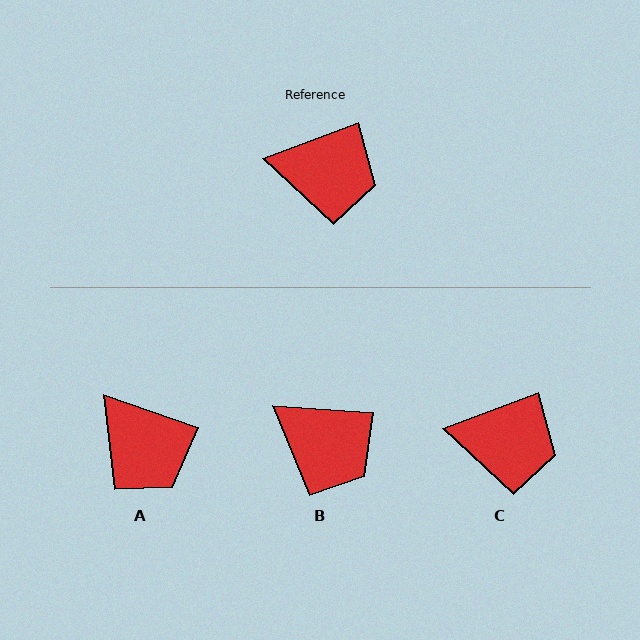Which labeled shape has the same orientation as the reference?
C.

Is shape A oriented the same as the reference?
No, it is off by about 40 degrees.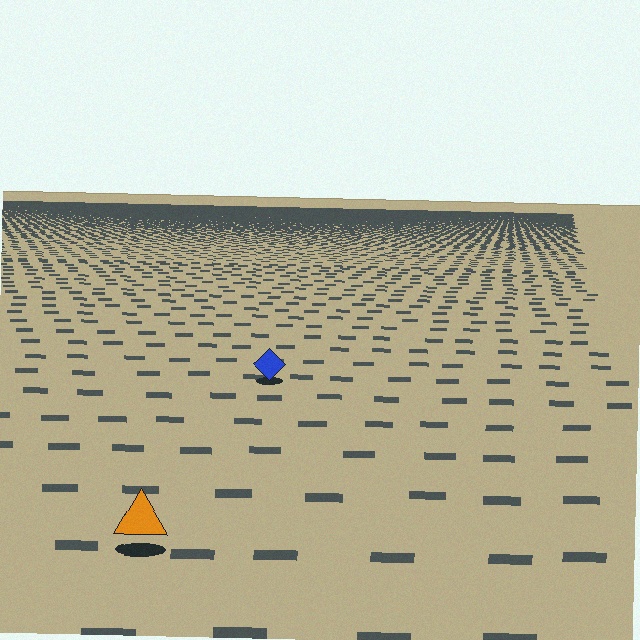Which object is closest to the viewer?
The orange triangle is closest. The texture marks near it are larger and more spread out.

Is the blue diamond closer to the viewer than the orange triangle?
No. The orange triangle is closer — you can tell from the texture gradient: the ground texture is coarser near it.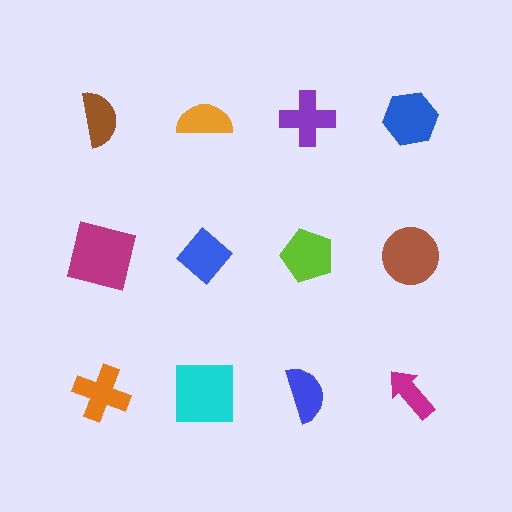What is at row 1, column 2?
An orange semicircle.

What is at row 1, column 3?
A purple cross.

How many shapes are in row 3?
4 shapes.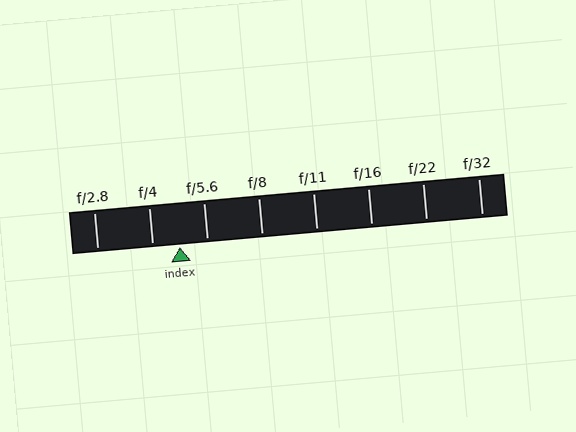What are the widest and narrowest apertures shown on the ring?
The widest aperture shown is f/2.8 and the narrowest is f/32.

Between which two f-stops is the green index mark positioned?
The index mark is between f/4 and f/5.6.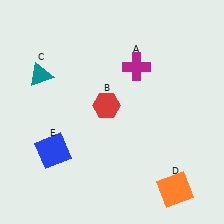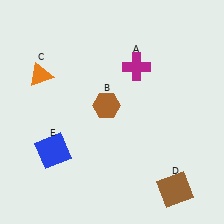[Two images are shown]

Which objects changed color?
B changed from red to brown. C changed from teal to orange. D changed from orange to brown.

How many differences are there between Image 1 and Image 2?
There are 3 differences between the two images.